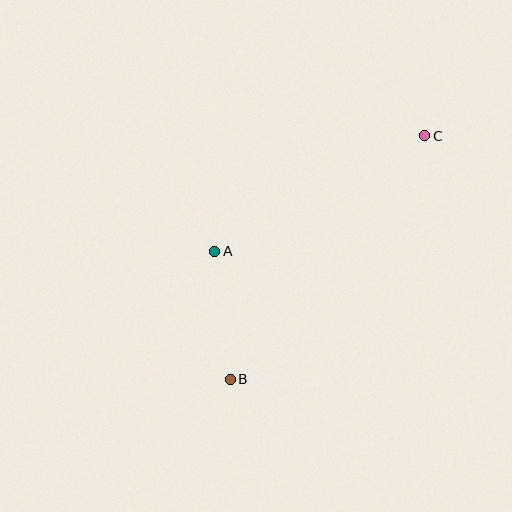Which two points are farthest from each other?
Points B and C are farthest from each other.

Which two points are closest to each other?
Points A and B are closest to each other.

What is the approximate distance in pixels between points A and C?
The distance between A and C is approximately 240 pixels.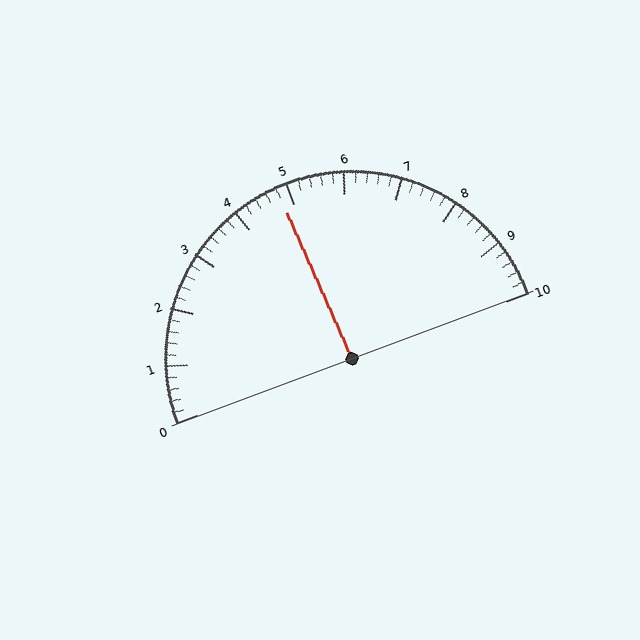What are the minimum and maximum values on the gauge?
The gauge ranges from 0 to 10.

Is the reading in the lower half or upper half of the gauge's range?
The reading is in the lower half of the range (0 to 10).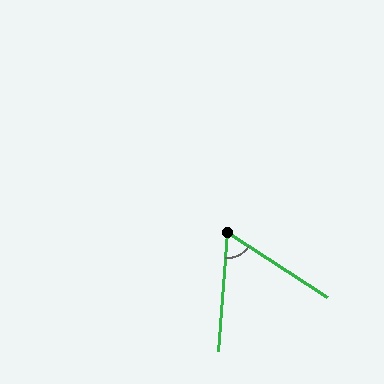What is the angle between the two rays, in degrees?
Approximately 61 degrees.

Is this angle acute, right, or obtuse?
It is acute.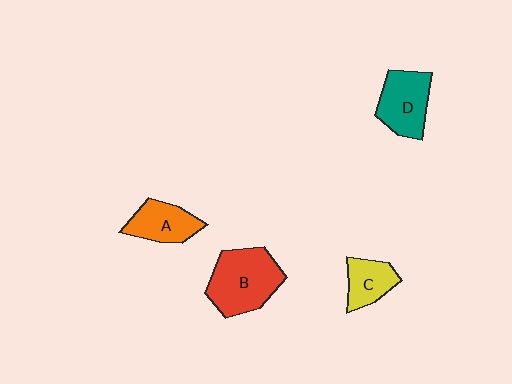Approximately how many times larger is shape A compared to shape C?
Approximately 1.2 times.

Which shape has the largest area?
Shape B (red).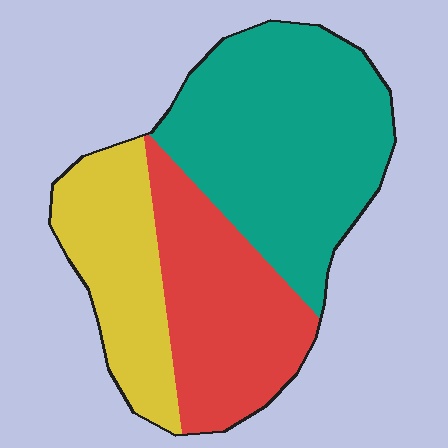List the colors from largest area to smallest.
From largest to smallest: teal, red, yellow.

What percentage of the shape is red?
Red covers roughly 30% of the shape.